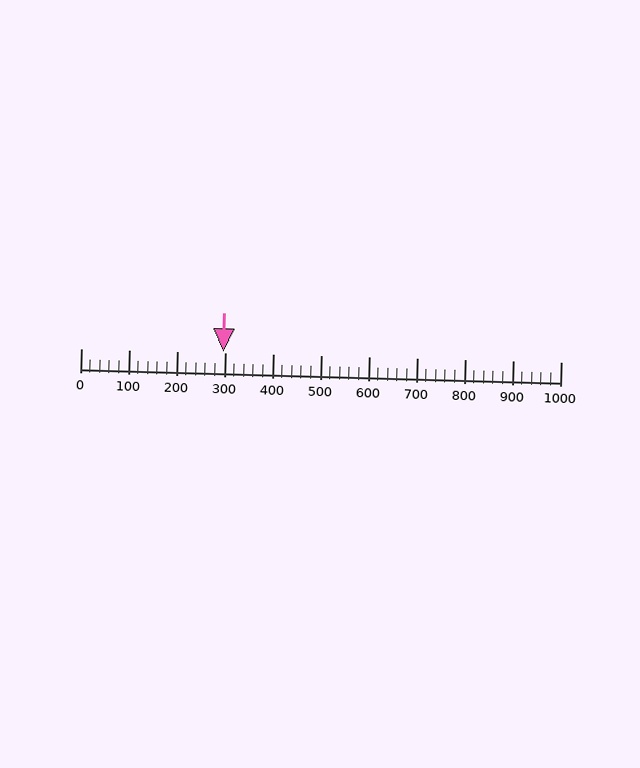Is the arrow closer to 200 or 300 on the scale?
The arrow is closer to 300.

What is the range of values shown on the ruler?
The ruler shows values from 0 to 1000.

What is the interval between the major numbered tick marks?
The major tick marks are spaced 100 units apart.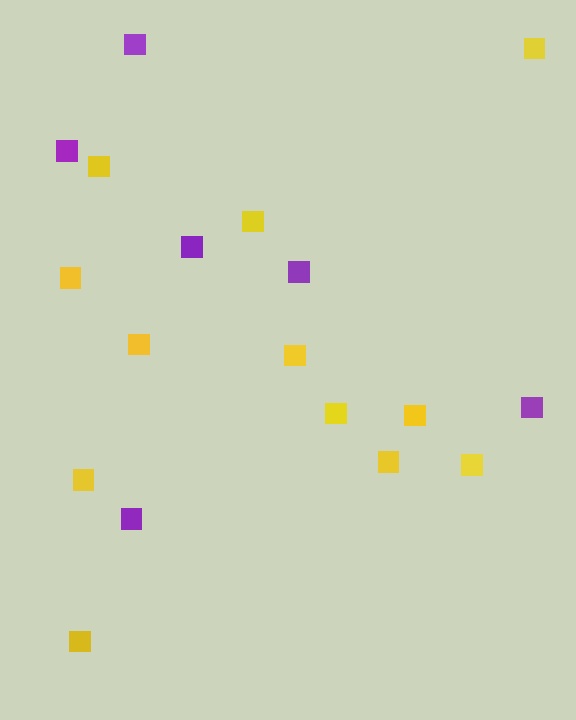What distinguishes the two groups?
There are 2 groups: one group of yellow squares (12) and one group of purple squares (6).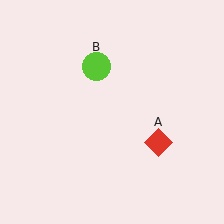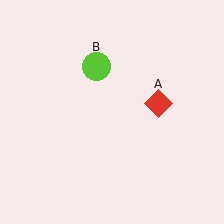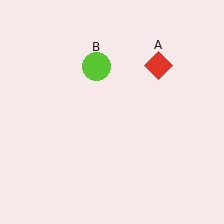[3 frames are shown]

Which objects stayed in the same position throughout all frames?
Lime circle (object B) remained stationary.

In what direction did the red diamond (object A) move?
The red diamond (object A) moved up.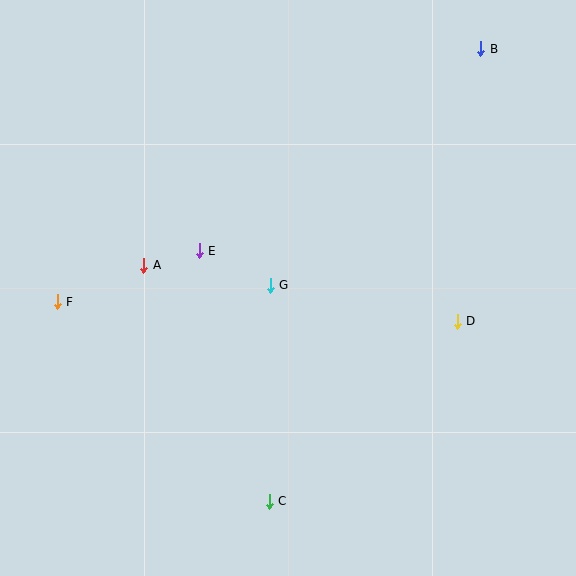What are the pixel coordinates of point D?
Point D is at (457, 321).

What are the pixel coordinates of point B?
Point B is at (481, 49).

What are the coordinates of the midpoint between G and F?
The midpoint between G and F is at (164, 294).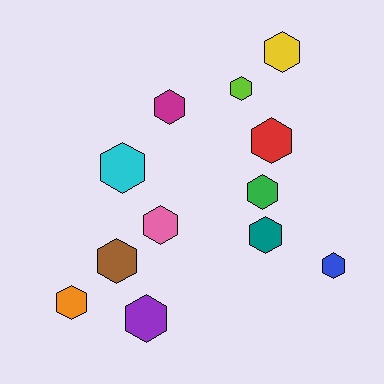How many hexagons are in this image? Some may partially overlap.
There are 12 hexagons.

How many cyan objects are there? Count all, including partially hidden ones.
There is 1 cyan object.